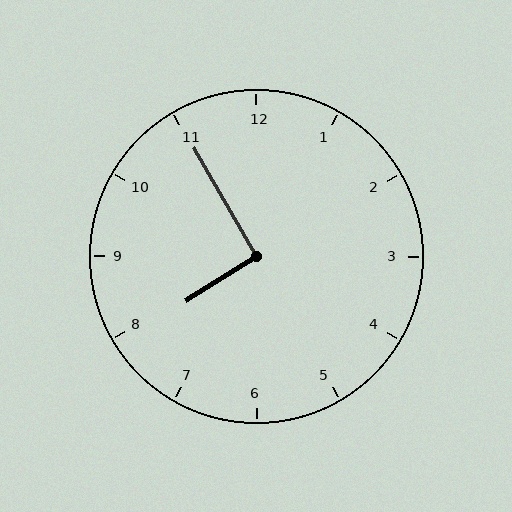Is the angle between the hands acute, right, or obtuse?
It is right.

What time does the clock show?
7:55.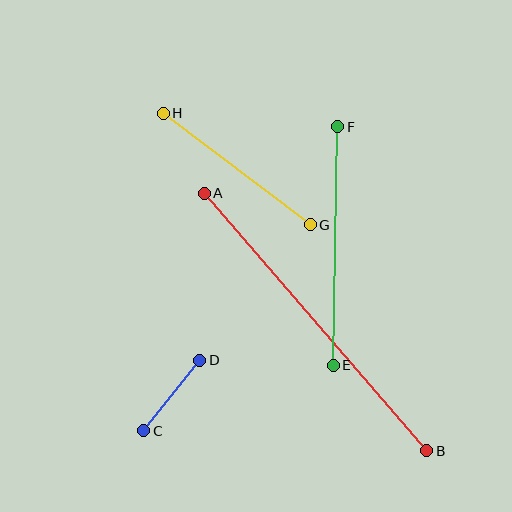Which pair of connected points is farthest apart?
Points A and B are farthest apart.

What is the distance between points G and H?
The distance is approximately 185 pixels.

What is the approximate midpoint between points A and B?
The midpoint is at approximately (315, 322) pixels.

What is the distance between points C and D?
The distance is approximately 90 pixels.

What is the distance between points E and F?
The distance is approximately 239 pixels.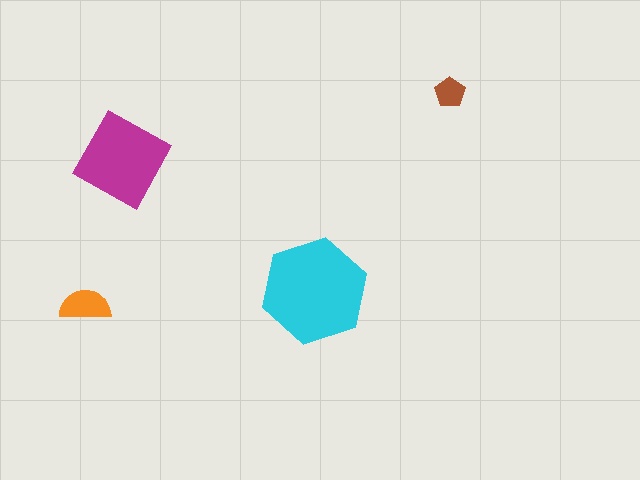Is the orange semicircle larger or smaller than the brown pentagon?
Larger.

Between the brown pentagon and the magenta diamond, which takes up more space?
The magenta diamond.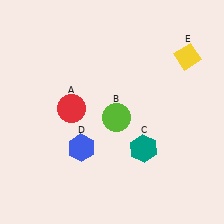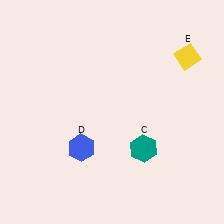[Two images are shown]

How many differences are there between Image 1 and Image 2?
There are 2 differences between the two images.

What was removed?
The red circle (A), the lime circle (B) were removed in Image 2.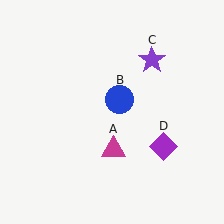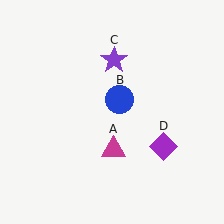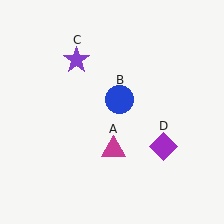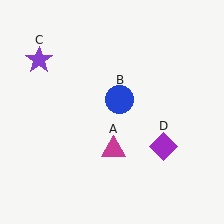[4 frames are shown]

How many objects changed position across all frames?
1 object changed position: purple star (object C).